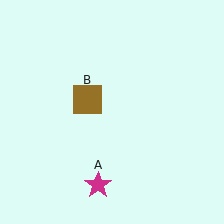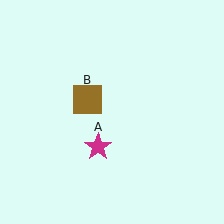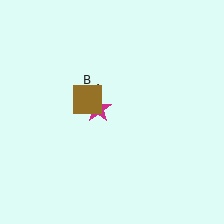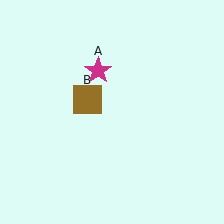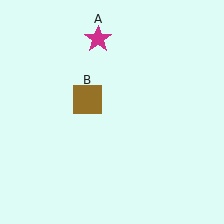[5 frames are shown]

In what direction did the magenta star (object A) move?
The magenta star (object A) moved up.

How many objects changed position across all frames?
1 object changed position: magenta star (object A).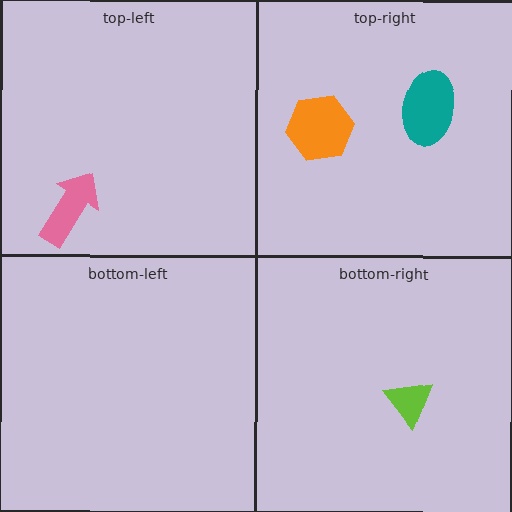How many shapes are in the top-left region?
1.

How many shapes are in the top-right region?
2.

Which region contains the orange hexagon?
The top-right region.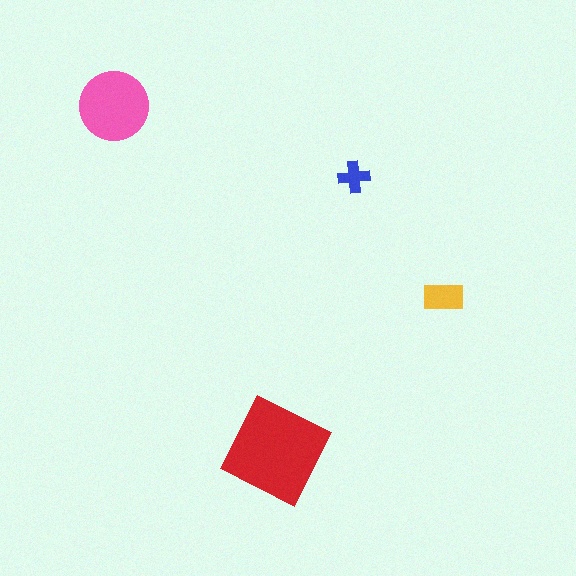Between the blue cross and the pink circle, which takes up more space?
The pink circle.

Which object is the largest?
The red diamond.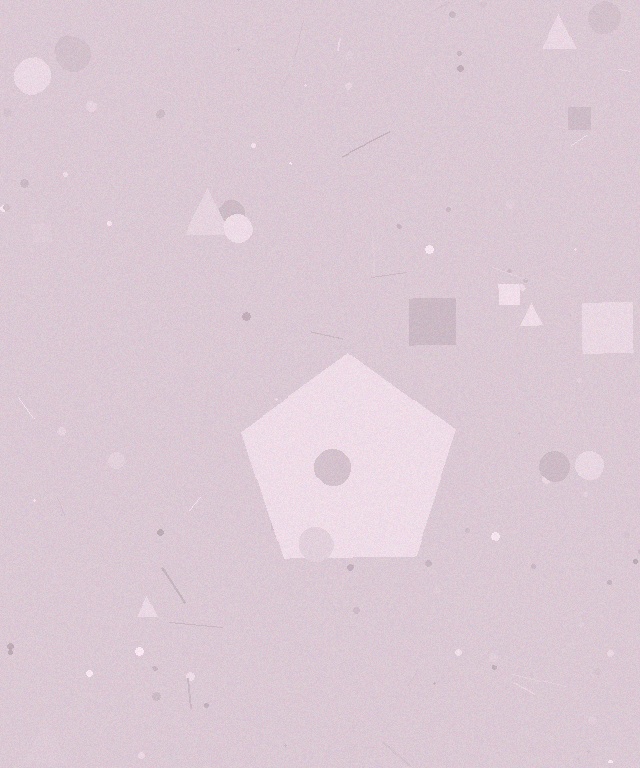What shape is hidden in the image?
A pentagon is hidden in the image.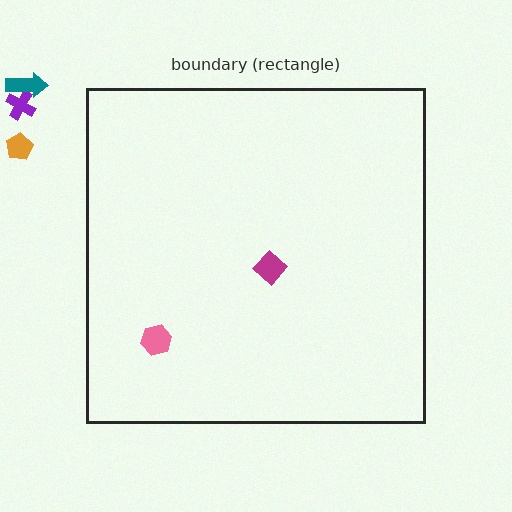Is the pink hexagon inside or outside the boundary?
Inside.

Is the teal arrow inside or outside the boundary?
Outside.